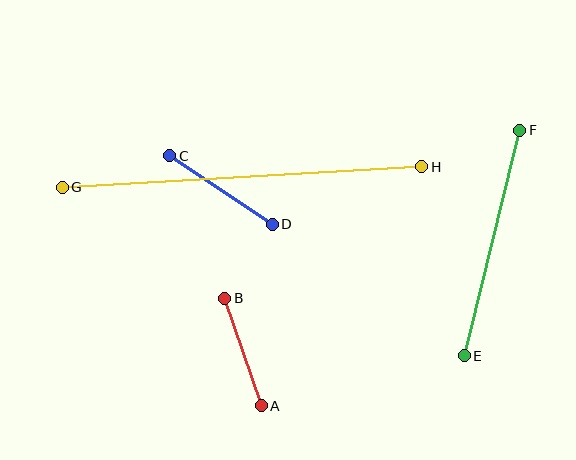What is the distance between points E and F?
The distance is approximately 232 pixels.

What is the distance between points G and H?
The distance is approximately 360 pixels.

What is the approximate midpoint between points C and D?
The midpoint is at approximately (221, 190) pixels.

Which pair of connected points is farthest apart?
Points G and H are farthest apart.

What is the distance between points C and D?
The distance is approximately 123 pixels.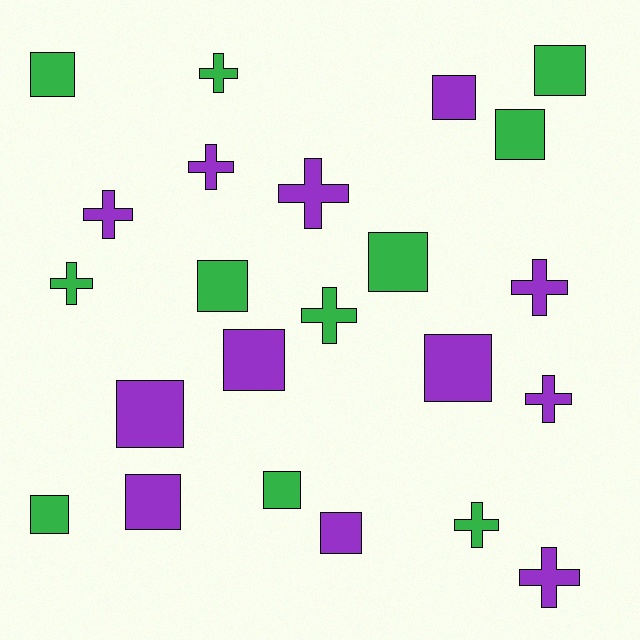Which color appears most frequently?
Purple, with 12 objects.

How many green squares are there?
There are 7 green squares.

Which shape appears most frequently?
Square, with 13 objects.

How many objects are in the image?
There are 23 objects.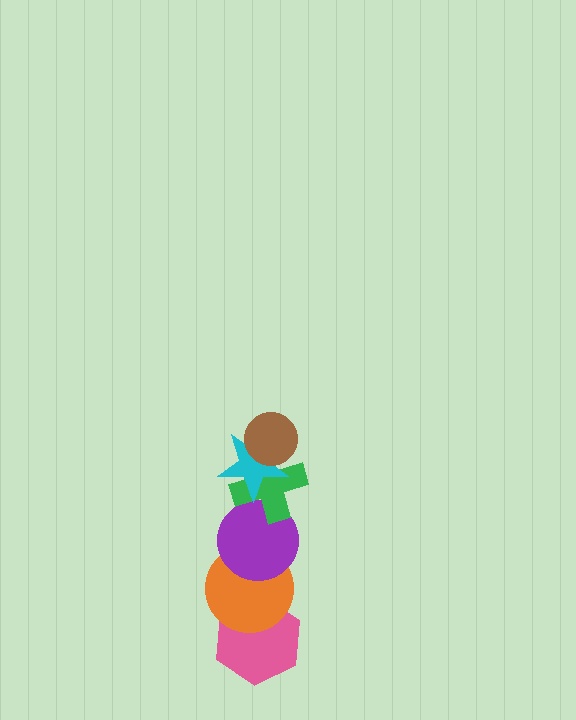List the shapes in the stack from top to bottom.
From top to bottom: the brown circle, the cyan star, the green cross, the purple circle, the orange circle, the pink hexagon.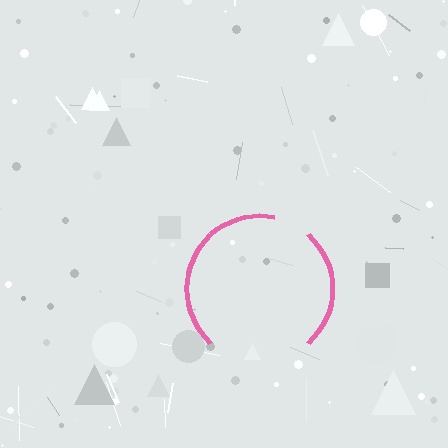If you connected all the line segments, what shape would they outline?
They would outline a circle.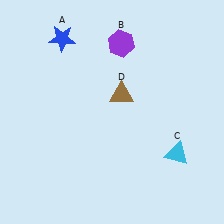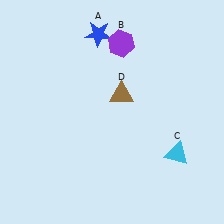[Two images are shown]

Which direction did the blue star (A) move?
The blue star (A) moved right.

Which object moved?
The blue star (A) moved right.